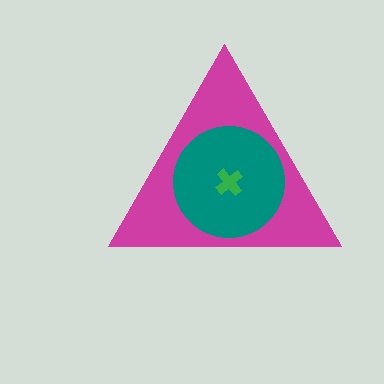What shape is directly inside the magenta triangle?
The teal circle.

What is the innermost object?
The green cross.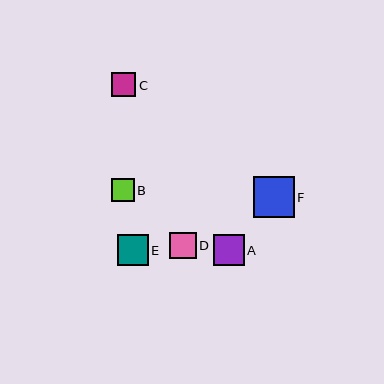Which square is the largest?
Square F is the largest with a size of approximately 41 pixels.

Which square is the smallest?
Square B is the smallest with a size of approximately 22 pixels.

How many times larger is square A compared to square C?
Square A is approximately 1.3 times the size of square C.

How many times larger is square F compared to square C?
Square F is approximately 1.7 times the size of square C.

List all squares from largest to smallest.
From largest to smallest: F, E, A, D, C, B.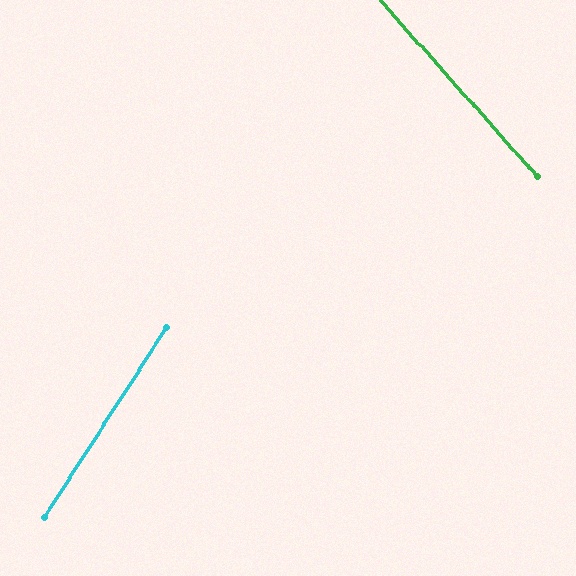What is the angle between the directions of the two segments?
Approximately 74 degrees.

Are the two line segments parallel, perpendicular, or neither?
Neither parallel nor perpendicular — they differ by about 74°.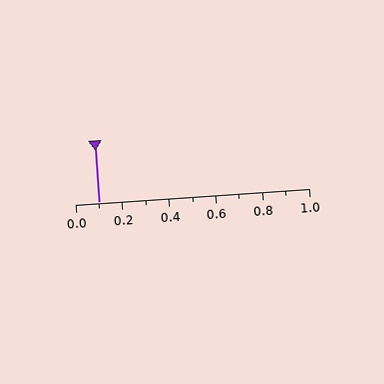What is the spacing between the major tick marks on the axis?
The major ticks are spaced 0.2 apart.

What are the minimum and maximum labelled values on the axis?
The axis runs from 0.0 to 1.0.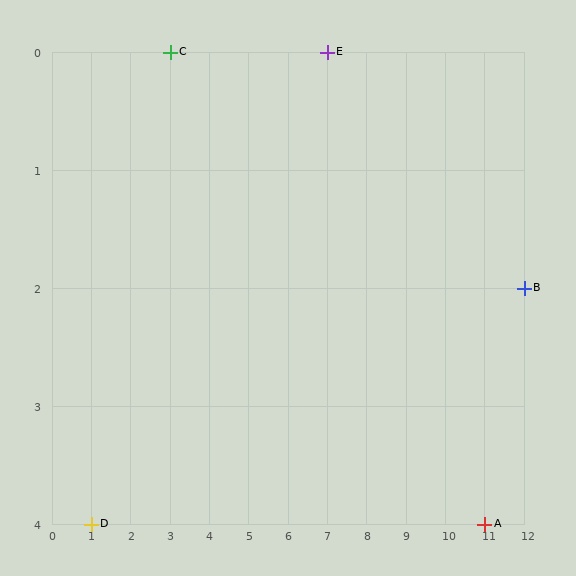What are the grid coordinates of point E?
Point E is at grid coordinates (7, 0).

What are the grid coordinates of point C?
Point C is at grid coordinates (3, 0).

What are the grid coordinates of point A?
Point A is at grid coordinates (11, 4).